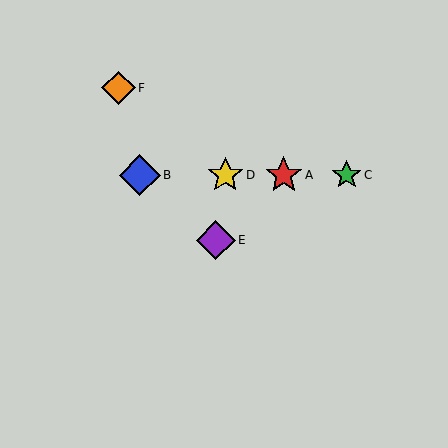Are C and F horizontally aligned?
No, C is at y≈175 and F is at y≈88.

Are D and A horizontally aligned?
Yes, both are at y≈175.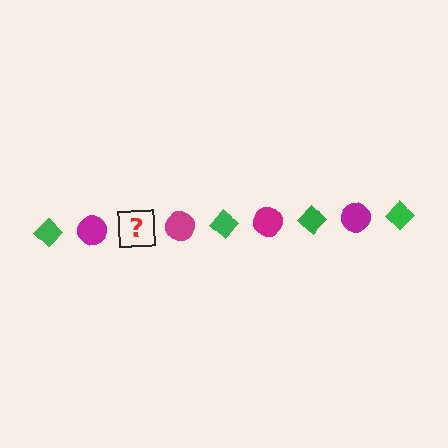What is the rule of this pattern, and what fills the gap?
The rule is that the pattern alternates between green diamond and magenta circle. The gap should be filled with a green diamond.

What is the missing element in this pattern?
The missing element is a green diamond.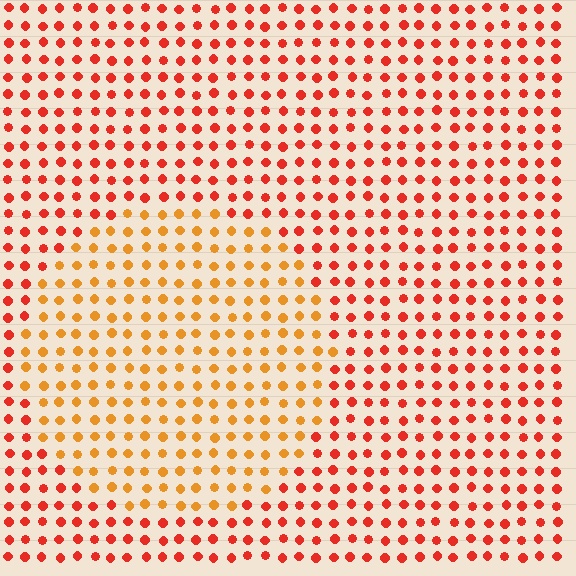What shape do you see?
I see a circle.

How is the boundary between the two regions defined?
The boundary is defined purely by a slight shift in hue (about 32 degrees). Spacing, size, and orientation are identical on both sides.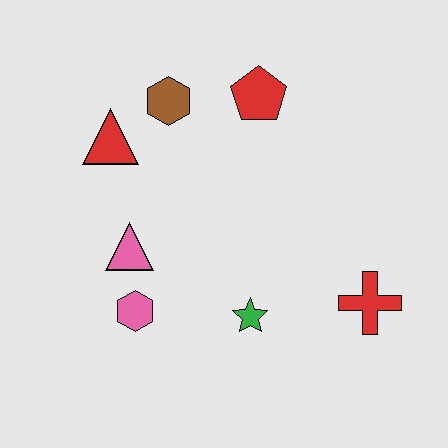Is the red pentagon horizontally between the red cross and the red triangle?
Yes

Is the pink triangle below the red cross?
No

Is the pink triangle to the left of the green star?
Yes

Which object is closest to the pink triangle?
The pink hexagon is closest to the pink triangle.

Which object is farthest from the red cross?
The red triangle is farthest from the red cross.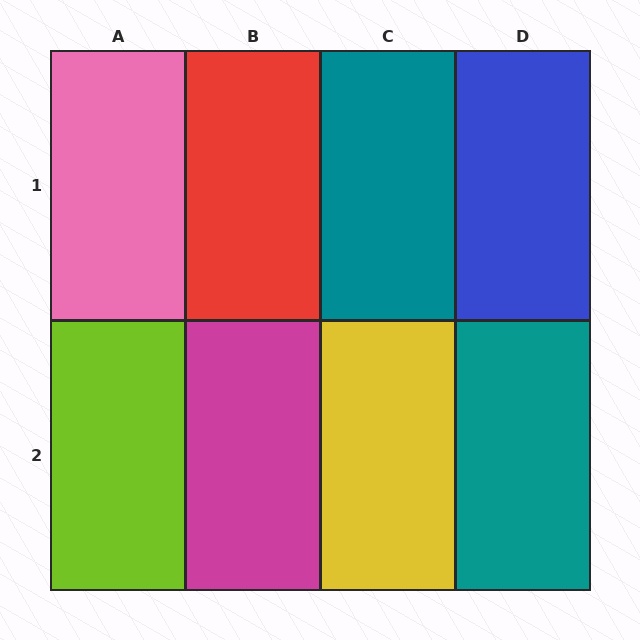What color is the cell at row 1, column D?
Blue.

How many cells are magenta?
1 cell is magenta.